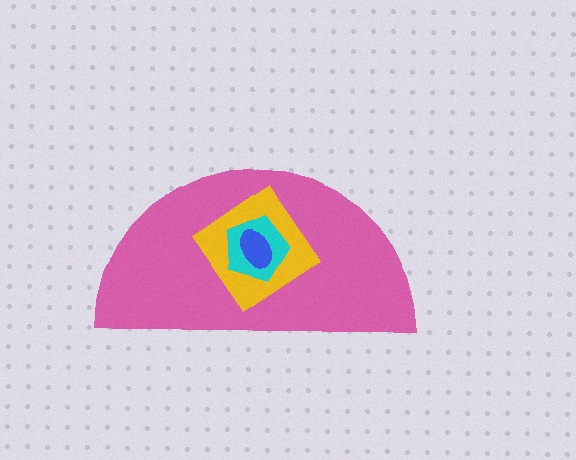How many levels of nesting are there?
4.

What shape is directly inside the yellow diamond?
The cyan pentagon.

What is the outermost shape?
The pink semicircle.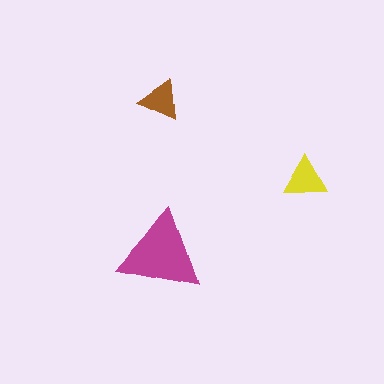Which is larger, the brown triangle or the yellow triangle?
The yellow one.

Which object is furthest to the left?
The magenta triangle is leftmost.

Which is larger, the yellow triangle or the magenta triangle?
The magenta one.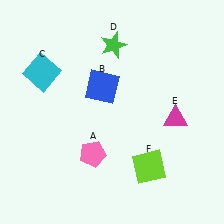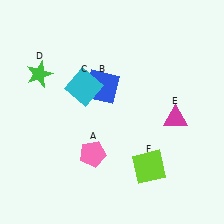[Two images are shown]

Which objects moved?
The objects that moved are: the cyan square (C), the green star (D).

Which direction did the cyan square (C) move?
The cyan square (C) moved right.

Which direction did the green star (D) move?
The green star (D) moved left.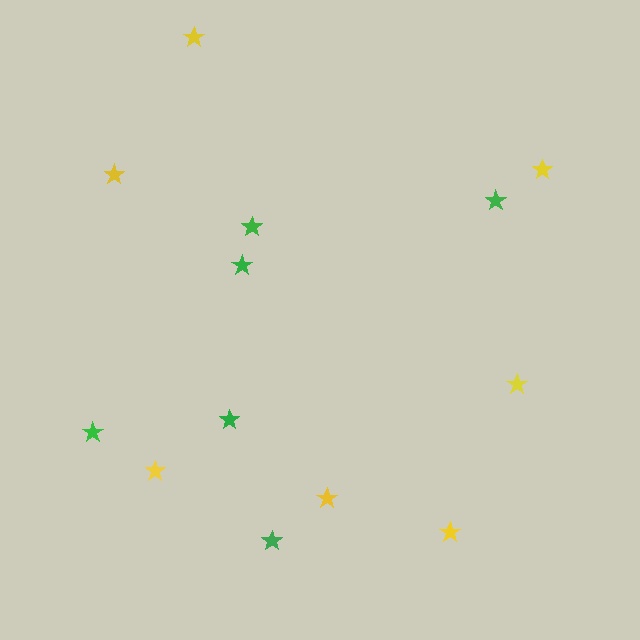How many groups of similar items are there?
There are 2 groups: one group of green stars (6) and one group of yellow stars (7).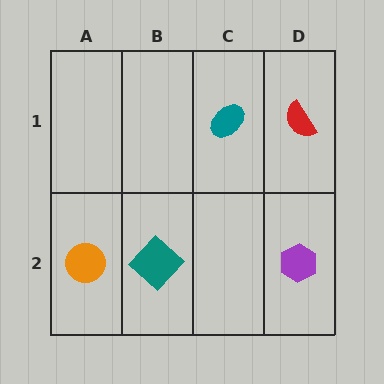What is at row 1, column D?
A red semicircle.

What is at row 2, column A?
An orange circle.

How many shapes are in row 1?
2 shapes.